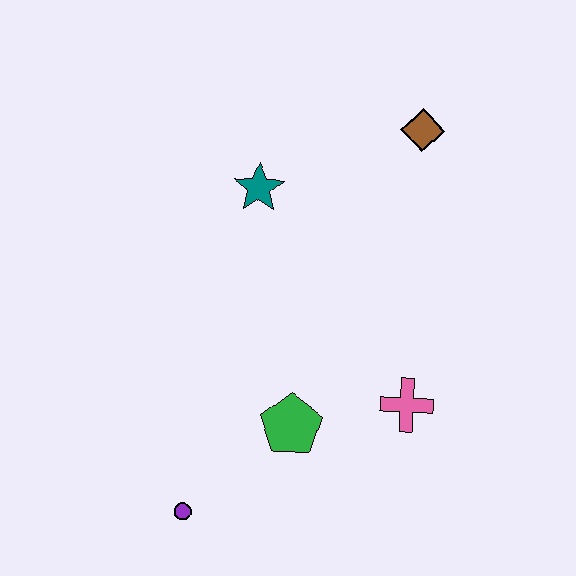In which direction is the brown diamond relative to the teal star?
The brown diamond is to the right of the teal star.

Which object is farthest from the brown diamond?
The purple circle is farthest from the brown diamond.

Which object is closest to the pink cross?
The green pentagon is closest to the pink cross.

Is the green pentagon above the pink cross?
No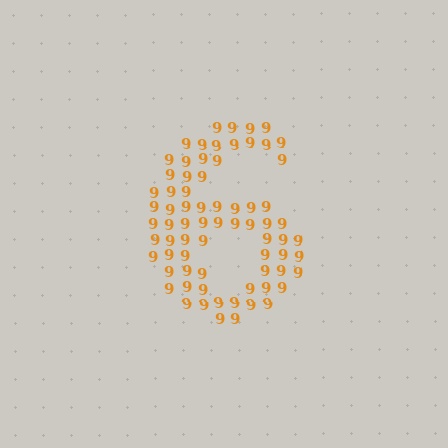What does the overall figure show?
The overall figure shows the digit 6.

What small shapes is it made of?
It is made of small digit 9's.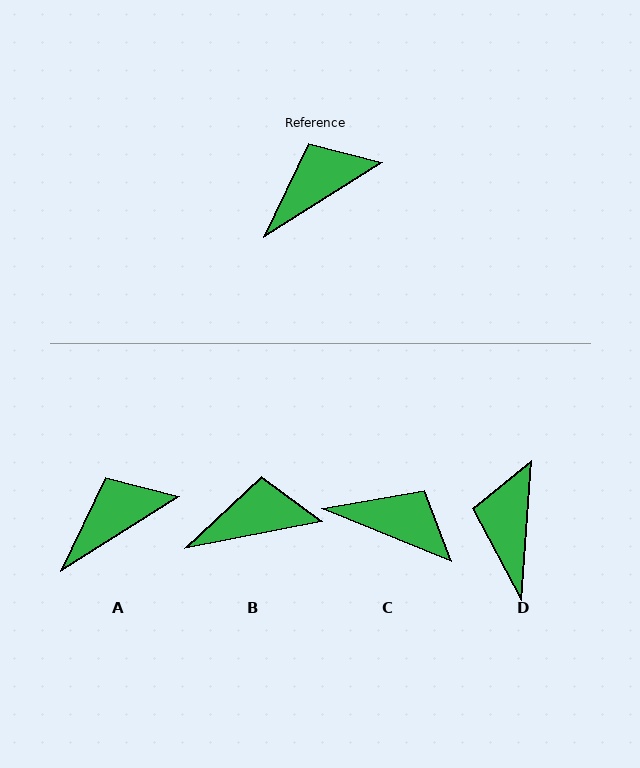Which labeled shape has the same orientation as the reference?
A.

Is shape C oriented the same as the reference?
No, it is off by about 54 degrees.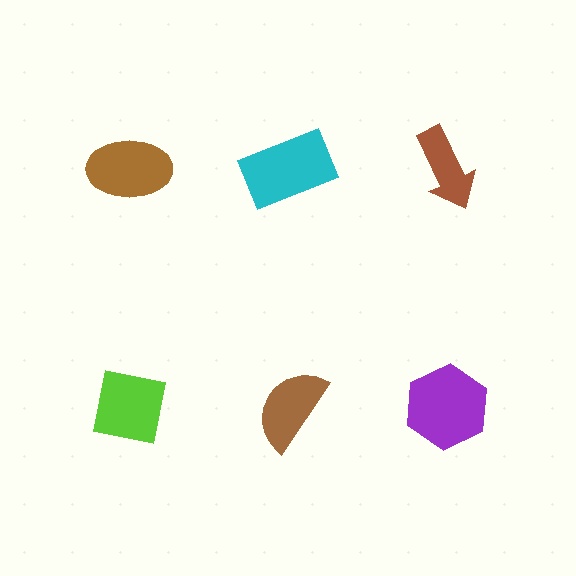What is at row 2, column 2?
A brown semicircle.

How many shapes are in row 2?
3 shapes.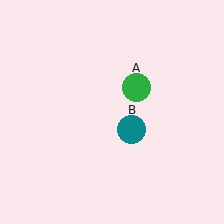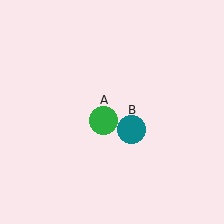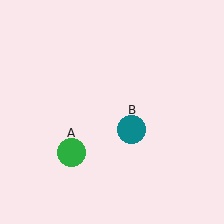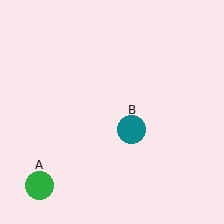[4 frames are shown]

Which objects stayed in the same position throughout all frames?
Teal circle (object B) remained stationary.